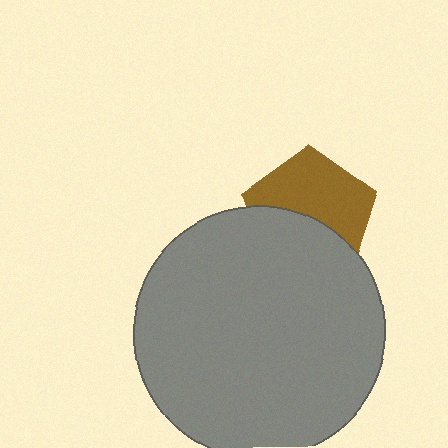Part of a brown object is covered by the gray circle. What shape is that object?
It is a pentagon.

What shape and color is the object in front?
The object in front is a gray circle.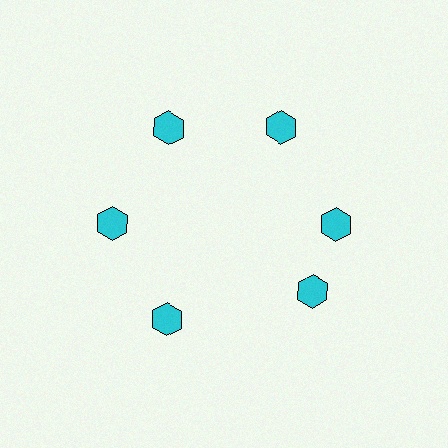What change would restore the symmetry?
The symmetry would be restored by rotating it back into even spacing with its neighbors so that all 6 hexagons sit at equal angles and equal distance from the center.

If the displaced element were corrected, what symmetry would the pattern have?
It would have 6-fold rotational symmetry — the pattern would map onto itself every 60 degrees.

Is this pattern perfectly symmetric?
No. The 6 cyan hexagons are arranged in a ring, but one element near the 5 o'clock position is rotated out of alignment along the ring, breaking the 6-fold rotational symmetry.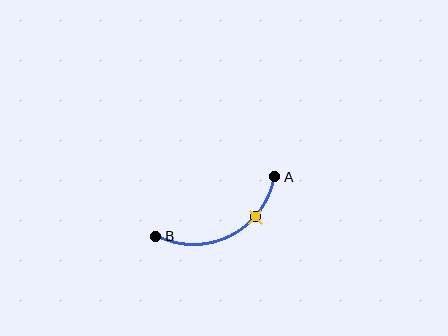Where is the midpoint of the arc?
The arc midpoint is the point on the curve farthest from the straight line joining A and B. It sits below that line.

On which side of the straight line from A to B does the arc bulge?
The arc bulges below the straight line connecting A and B.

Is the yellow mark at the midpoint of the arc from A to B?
No. The yellow mark lies on the arc but is closer to endpoint A. The arc midpoint would be at the point on the curve equidistant along the arc from both A and B.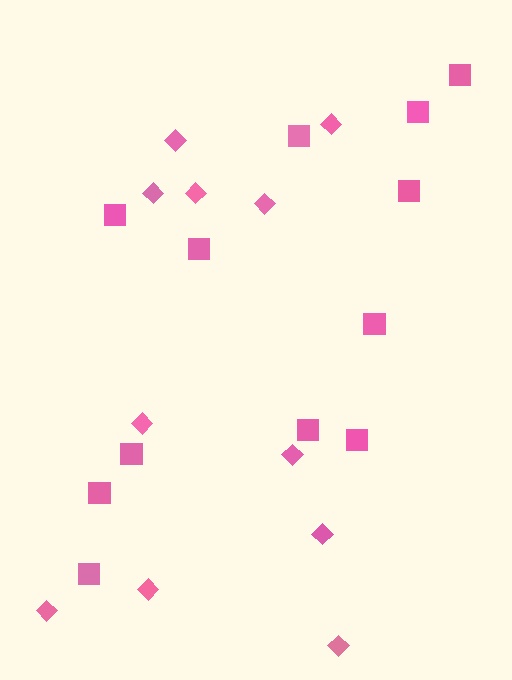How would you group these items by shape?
There are 2 groups: one group of diamonds (11) and one group of squares (12).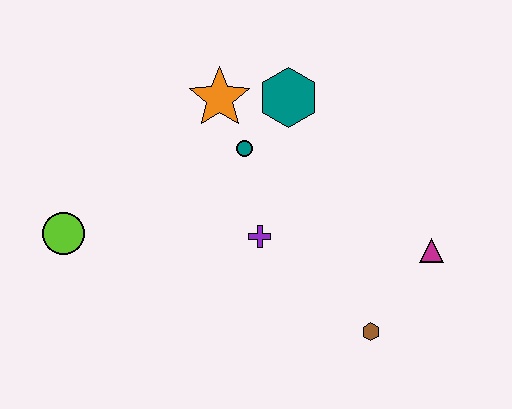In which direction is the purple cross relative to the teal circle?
The purple cross is below the teal circle.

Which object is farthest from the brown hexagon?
The lime circle is farthest from the brown hexagon.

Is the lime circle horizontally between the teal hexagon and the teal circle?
No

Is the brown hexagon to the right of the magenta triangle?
No